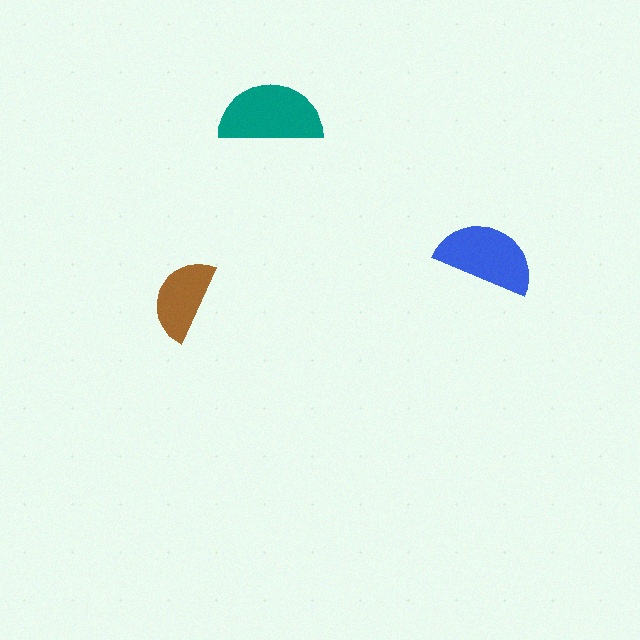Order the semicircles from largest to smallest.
the teal one, the blue one, the brown one.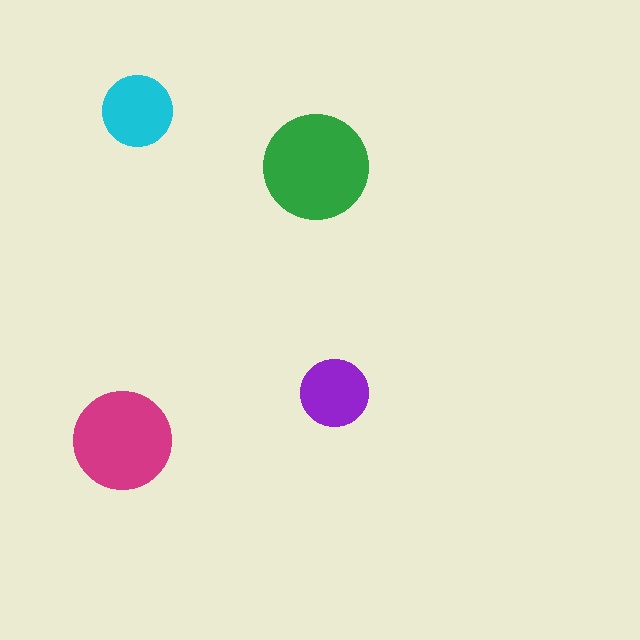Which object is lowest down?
The magenta circle is bottommost.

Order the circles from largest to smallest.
the green one, the magenta one, the cyan one, the purple one.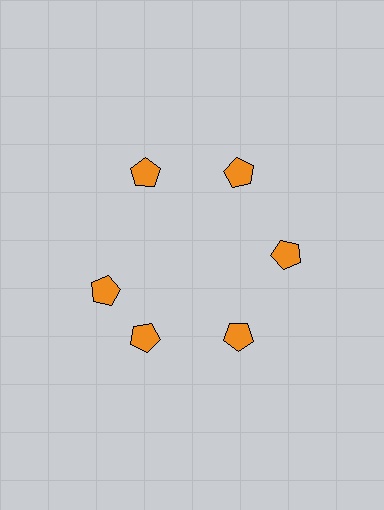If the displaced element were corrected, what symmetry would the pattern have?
It would have 6-fold rotational symmetry — the pattern would map onto itself every 60 degrees.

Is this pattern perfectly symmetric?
No. The 6 orange pentagons are arranged in a ring, but one element near the 9 o'clock position is rotated out of alignment along the ring, breaking the 6-fold rotational symmetry.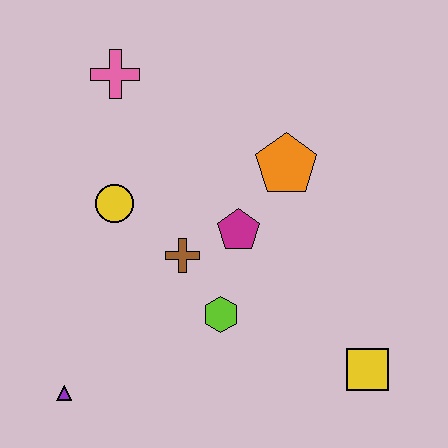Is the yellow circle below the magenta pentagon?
No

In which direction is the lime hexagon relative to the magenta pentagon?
The lime hexagon is below the magenta pentagon.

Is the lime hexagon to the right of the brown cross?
Yes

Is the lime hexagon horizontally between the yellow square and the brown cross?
Yes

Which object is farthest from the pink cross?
The yellow square is farthest from the pink cross.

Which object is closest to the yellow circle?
The brown cross is closest to the yellow circle.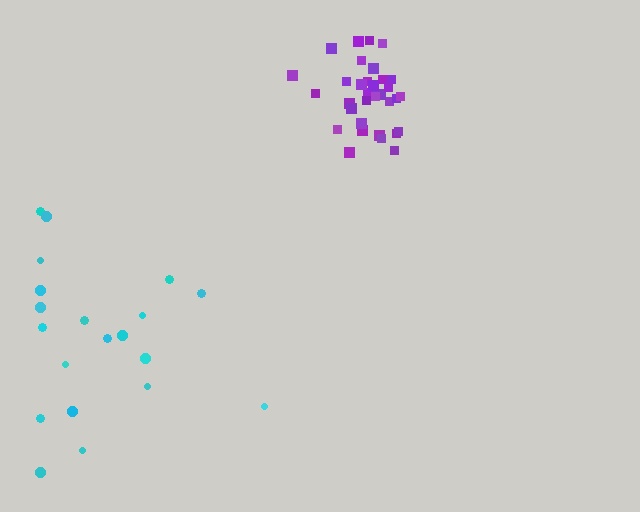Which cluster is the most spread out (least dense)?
Cyan.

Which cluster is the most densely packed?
Purple.